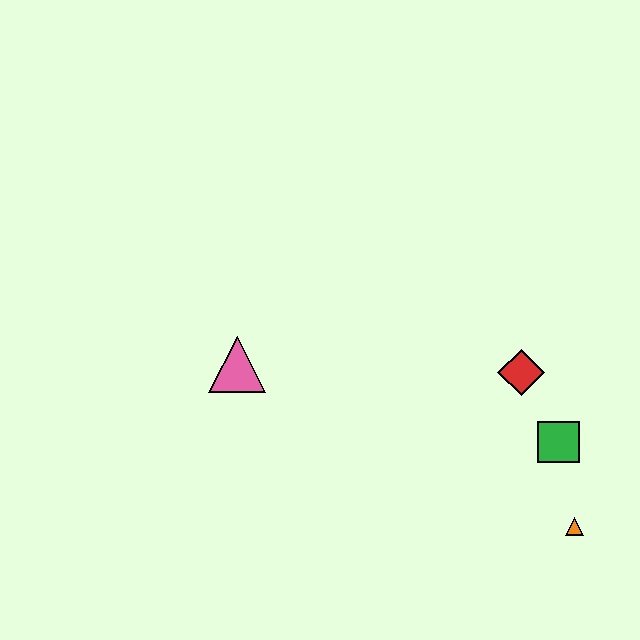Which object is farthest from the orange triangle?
The pink triangle is farthest from the orange triangle.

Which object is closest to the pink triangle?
The red diamond is closest to the pink triangle.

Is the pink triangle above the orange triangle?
Yes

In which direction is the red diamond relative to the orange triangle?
The red diamond is above the orange triangle.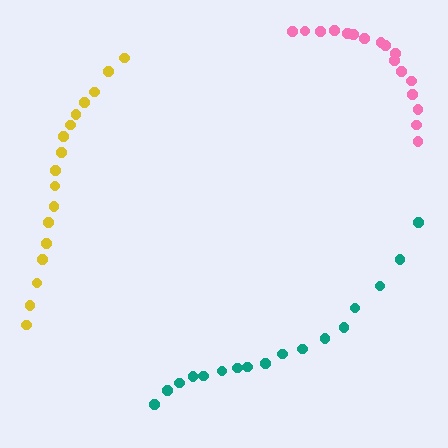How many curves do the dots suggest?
There are 3 distinct paths.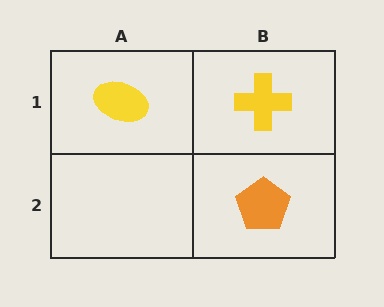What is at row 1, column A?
A yellow ellipse.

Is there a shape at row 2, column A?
No, that cell is empty.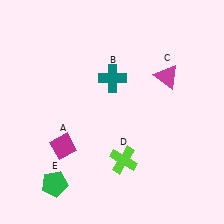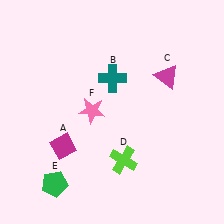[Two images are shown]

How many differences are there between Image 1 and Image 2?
There is 1 difference between the two images.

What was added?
A pink star (F) was added in Image 2.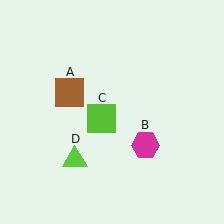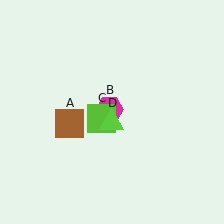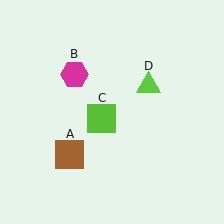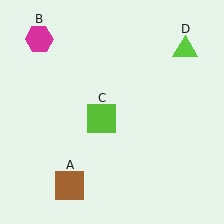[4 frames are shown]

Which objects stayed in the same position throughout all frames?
Lime square (object C) remained stationary.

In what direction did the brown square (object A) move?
The brown square (object A) moved down.